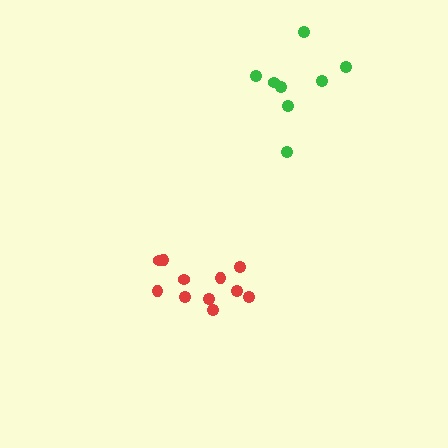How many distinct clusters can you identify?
There are 2 distinct clusters.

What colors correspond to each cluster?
The clusters are colored: red, green.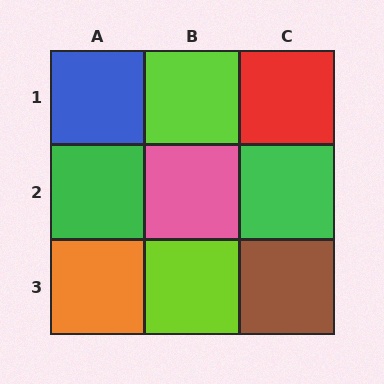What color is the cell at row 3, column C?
Brown.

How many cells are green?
2 cells are green.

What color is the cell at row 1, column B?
Lime.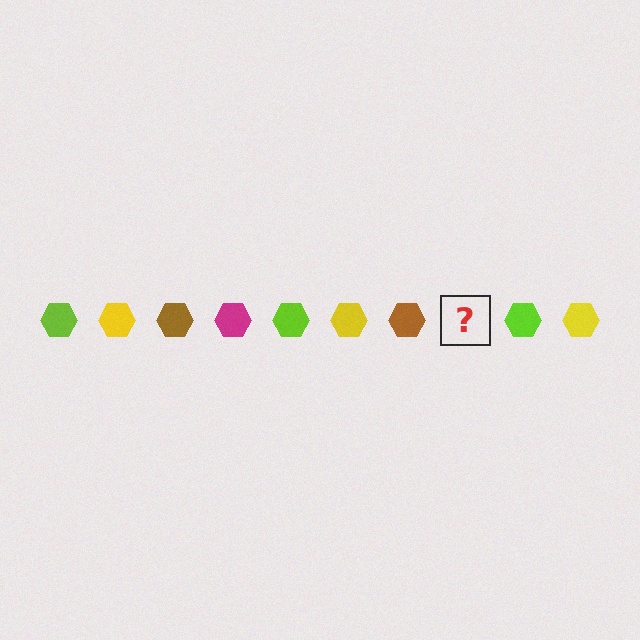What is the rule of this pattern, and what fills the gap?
The rule is that the pattern cycles through lime, yellow, brown, magenta hexagons. The gap should be filled with a magenta hexagon.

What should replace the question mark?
The question mark should be replaced with a magenta hexagon.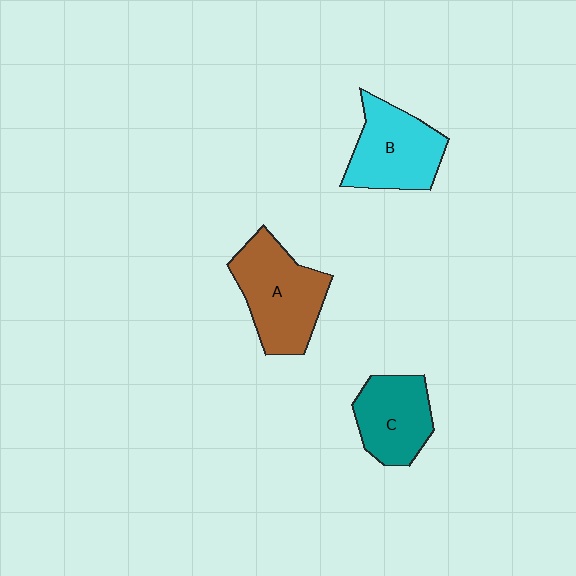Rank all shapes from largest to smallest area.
From largest to smallest: A (brown), B (cyan), C (teal).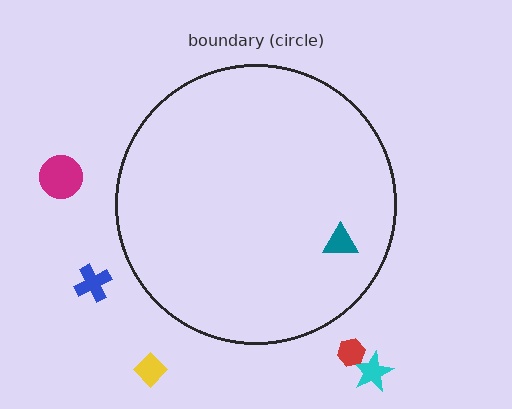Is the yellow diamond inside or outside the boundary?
Outside.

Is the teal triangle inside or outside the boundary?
Inside.